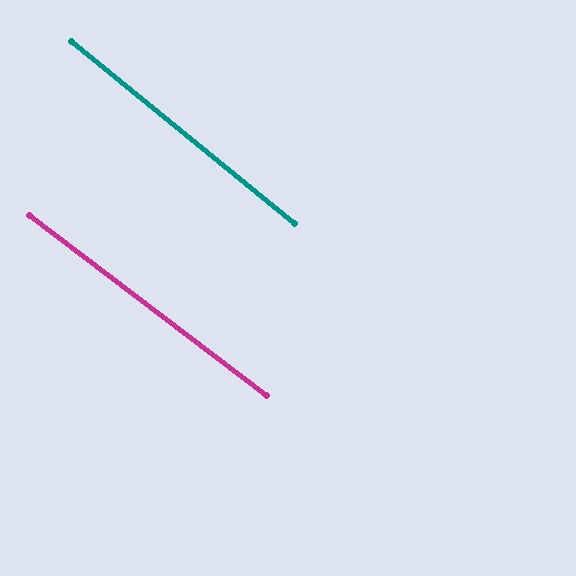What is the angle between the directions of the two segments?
Approximately 2 degrees.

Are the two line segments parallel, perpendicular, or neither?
Parallel — their directions differ by only 2.0°.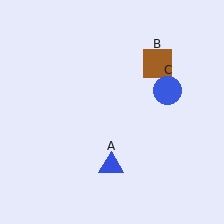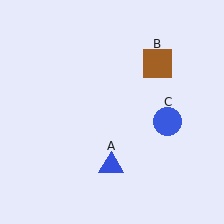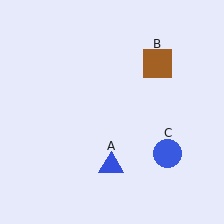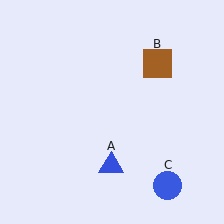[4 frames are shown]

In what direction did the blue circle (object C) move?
The blue circle (object C) moved down.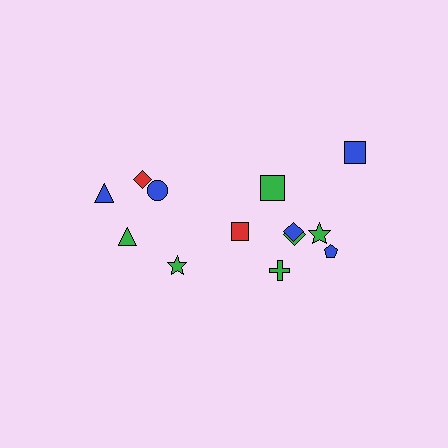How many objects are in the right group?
There are 8 objects.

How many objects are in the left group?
There are 5 objects.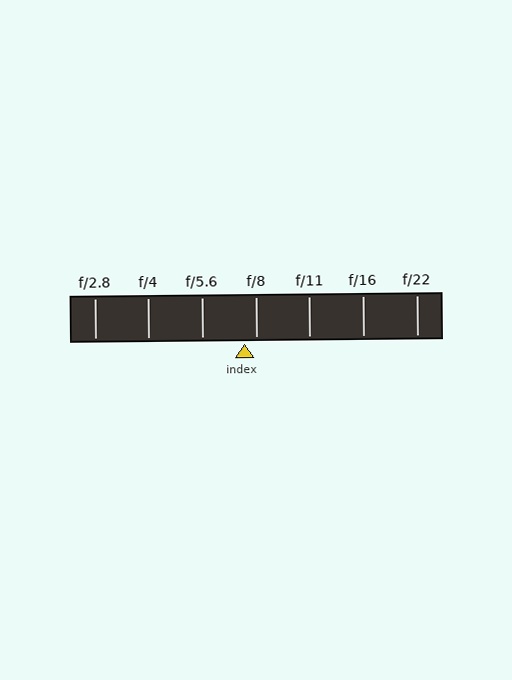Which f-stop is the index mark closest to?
The index mark is closest to f/8.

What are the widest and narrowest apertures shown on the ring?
The widest aperture shown is f/2.8 and the narrowest is f/22.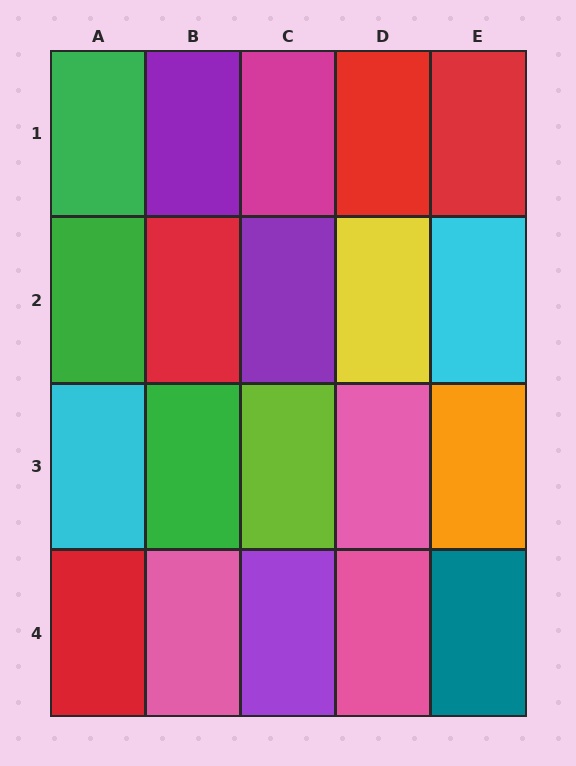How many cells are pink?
3 cells are pink.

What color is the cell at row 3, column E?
Orange.